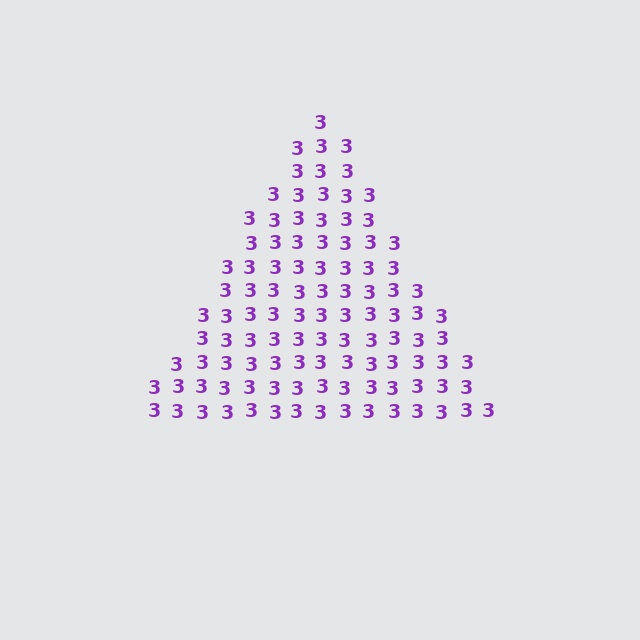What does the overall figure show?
The overall figure shows a triangle.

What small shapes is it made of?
It is made of small digit 3's.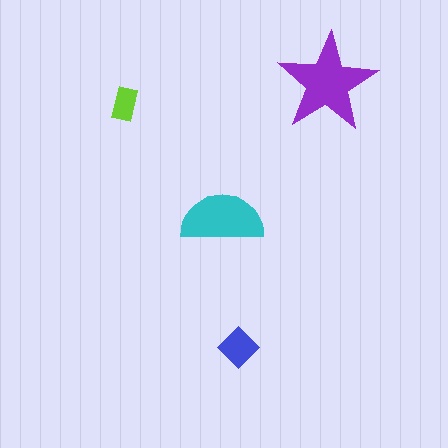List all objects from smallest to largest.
The lime rectangle, the blue diamond, the cyan semicircle, the purple star.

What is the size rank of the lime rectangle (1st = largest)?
4th.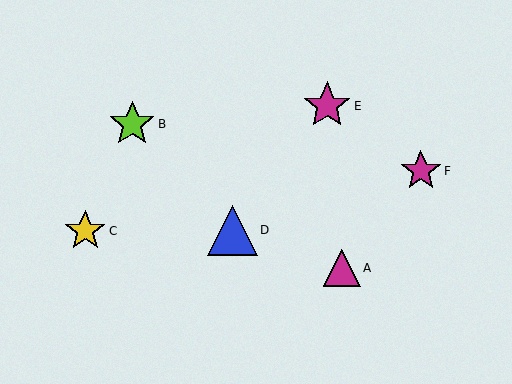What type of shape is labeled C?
Shape C is a yellow star.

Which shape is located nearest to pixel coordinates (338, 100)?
The magenta star (labeled E) at (327, 106) is nearest to that location.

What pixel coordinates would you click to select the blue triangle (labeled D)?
Click at (233, 230) to select the blue triangle D.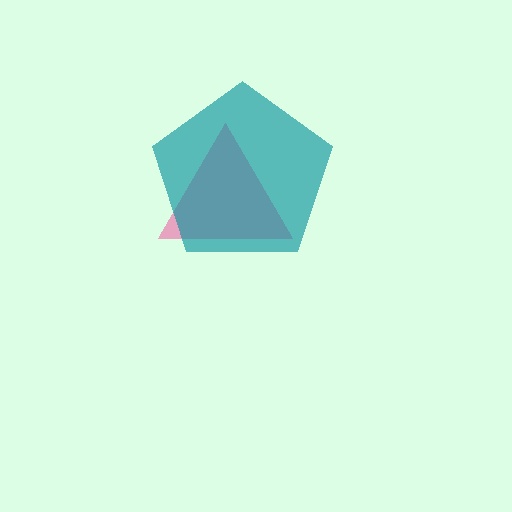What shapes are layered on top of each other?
The layered shapes are: a pink triangle, a teal pentagon.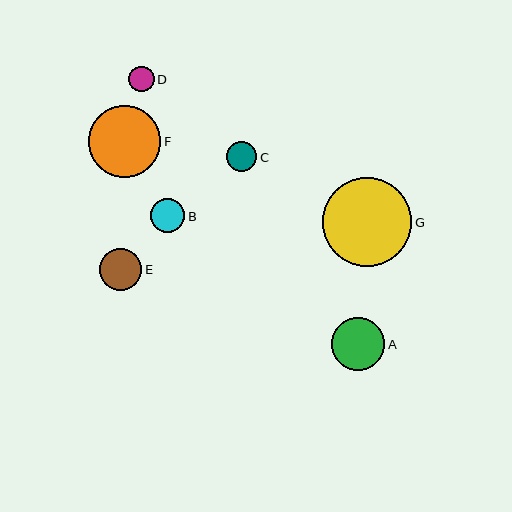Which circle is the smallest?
Circle D is the smallest with a size of approximately 25 pixels.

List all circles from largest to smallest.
From largest to smallest: G, F, A, E, B, C, D.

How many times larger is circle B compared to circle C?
Circle B is approximately 1.2 times the size of circle C.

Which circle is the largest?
Circle G is the largest with a size of approximately 89 pixels.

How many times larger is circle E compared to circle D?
Circle E is approximately 1.7 times the size of circle D.